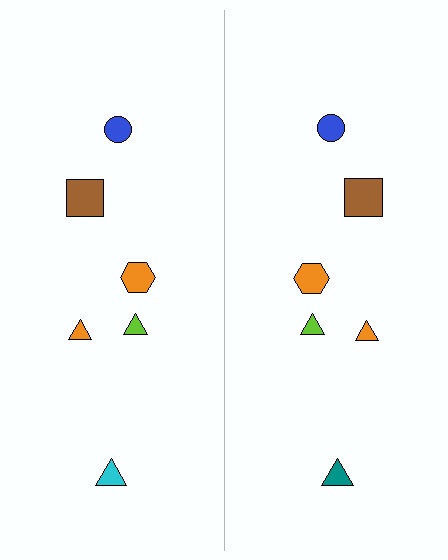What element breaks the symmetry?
The teal triangle on the right side breaks the symmetry — its mirror counterpart is cyan.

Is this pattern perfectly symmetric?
No, the pattern is not perfectly symmetric. The teal triangle on the right side breaks the symmetry — its mirror counterpart is cyan.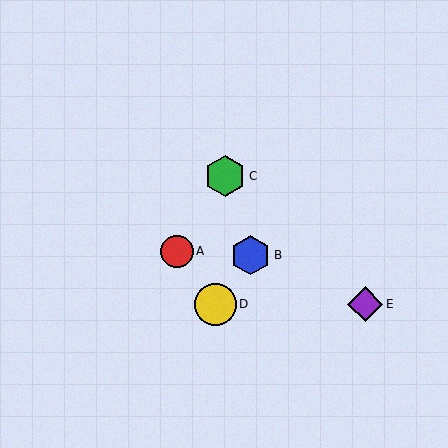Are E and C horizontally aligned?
No, E is at y≈304 and C is at y≈176.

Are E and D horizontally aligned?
Yes, both are at y≈304.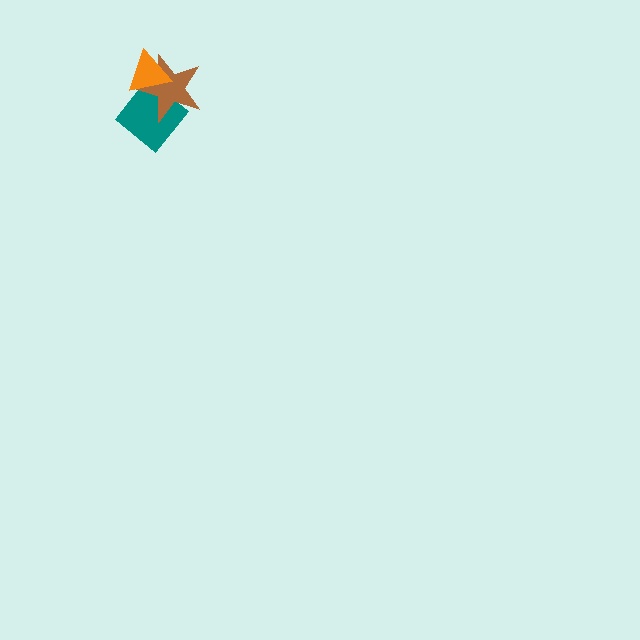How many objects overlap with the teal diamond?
2 objects overlap with the teal diamond.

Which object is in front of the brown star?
The orange triangle is in front of the brown star.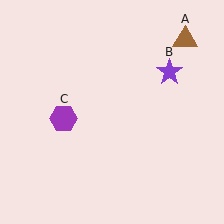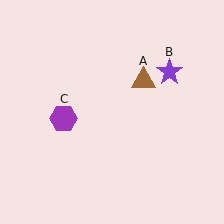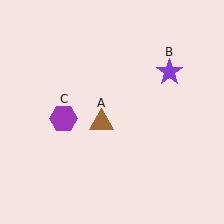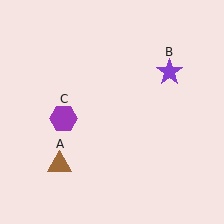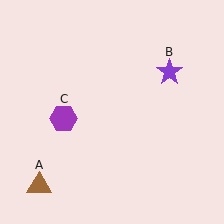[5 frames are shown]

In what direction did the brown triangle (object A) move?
The brown triangle (object A) moved down and to the left.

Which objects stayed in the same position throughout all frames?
Purple star (object B) and purple hexagon (object C) remained stationary.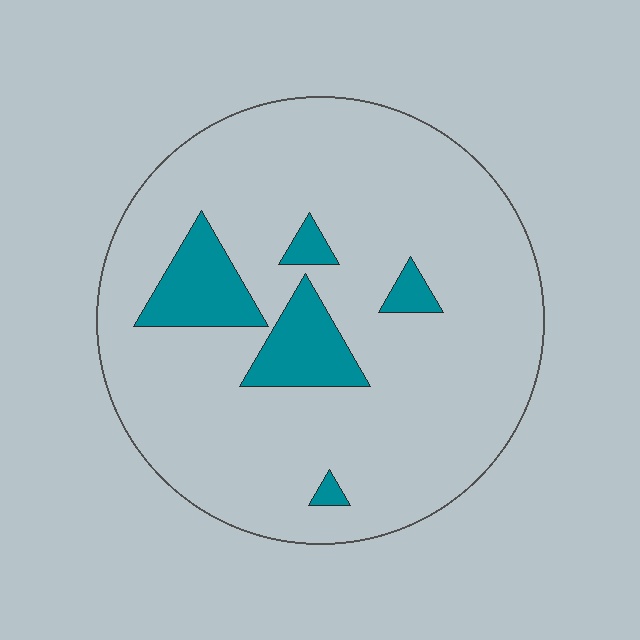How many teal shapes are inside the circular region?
5.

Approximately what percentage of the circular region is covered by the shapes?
Approximately 15%.